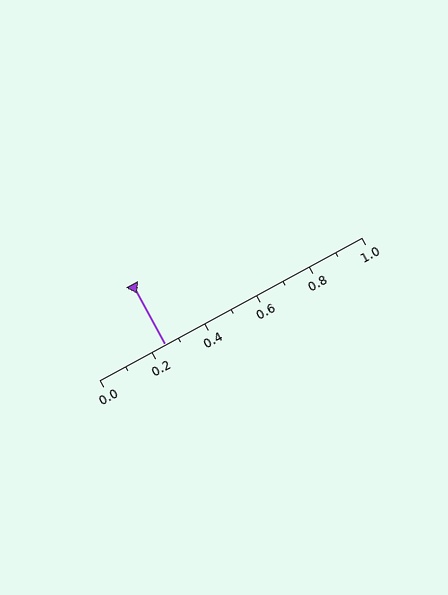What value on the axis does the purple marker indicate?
The marker indicates approximately 0.25.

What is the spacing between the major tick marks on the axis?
The major ticks are spaced 0.2 apart.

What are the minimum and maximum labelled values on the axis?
The axis runs from 0.0 to 1.0.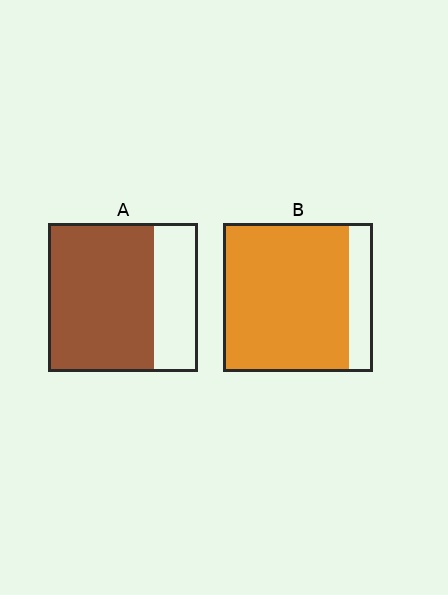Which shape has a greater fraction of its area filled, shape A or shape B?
Shape B.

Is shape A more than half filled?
Yes.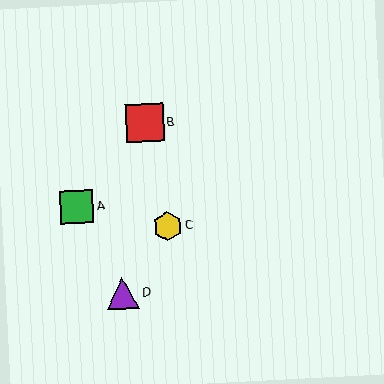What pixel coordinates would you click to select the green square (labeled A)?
Click at (77, 207) to select the green square A.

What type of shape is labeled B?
Shape B is a red square.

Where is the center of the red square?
The center of the red square is at (145, 123).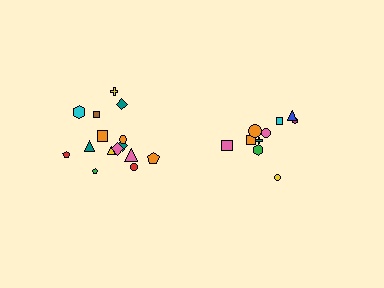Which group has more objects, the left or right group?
The left group.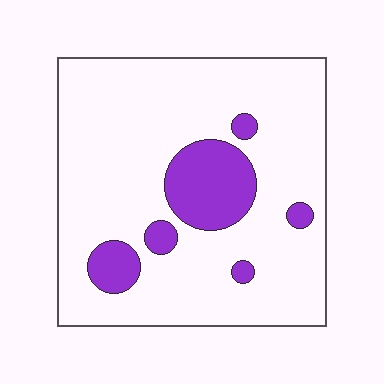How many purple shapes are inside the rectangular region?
6.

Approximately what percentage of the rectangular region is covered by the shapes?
Approximately 15%.